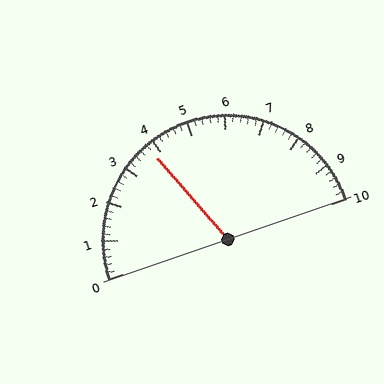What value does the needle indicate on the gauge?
The needle indicates approximately 3.8.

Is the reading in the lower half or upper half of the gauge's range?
The reading is in the lower half of the range (0 to 10).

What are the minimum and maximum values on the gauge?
The gauge ranges from 0 to 10.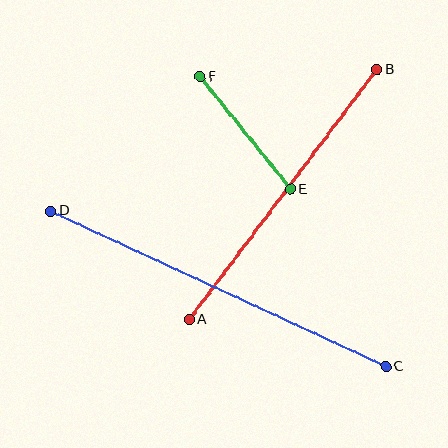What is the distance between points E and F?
The distance is approximately 144 pixels.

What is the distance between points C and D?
The distance is approximately 369 pixels.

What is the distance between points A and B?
The distance is approximately 313 pixels.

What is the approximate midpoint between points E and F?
The midpoint is at approximately (245, 133) pixels.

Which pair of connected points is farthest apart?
Points C and D are farthest apart.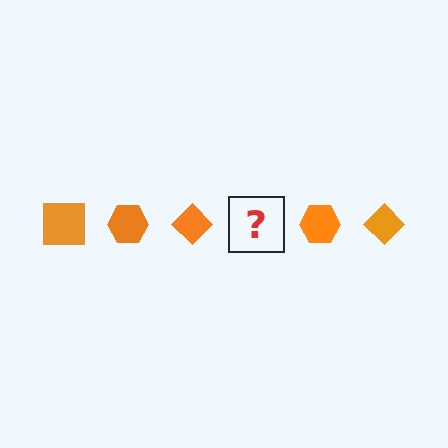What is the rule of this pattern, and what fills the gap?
The rule is that the pattern cycles through square, hexagon, diamond shapes in orange. The gap should be filled with an orange square.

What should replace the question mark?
The question mark should be replaced with an orange square.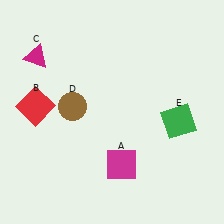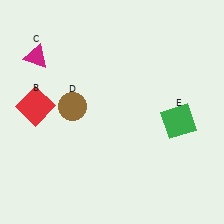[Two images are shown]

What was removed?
The magenta square (A) was removed in Image 2.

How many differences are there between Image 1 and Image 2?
There is 1 difference between the two images.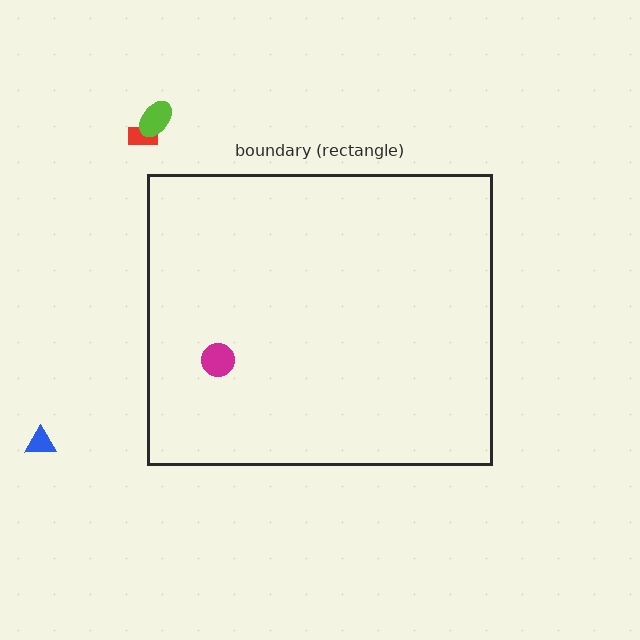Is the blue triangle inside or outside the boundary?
Outside.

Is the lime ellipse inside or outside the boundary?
Outside.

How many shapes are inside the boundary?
1 inside, 3 outside.